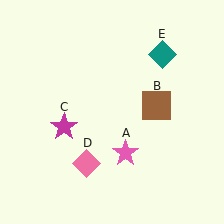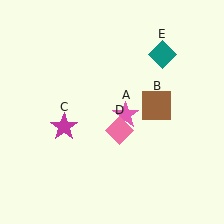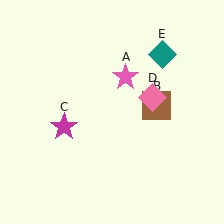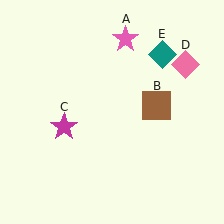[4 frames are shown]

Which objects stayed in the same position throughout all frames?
Brown square (object B) and magenta star (object C) and teal diamond (object E) remained stationary.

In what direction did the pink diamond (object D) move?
The pink diamond (object D) moved up and to the right.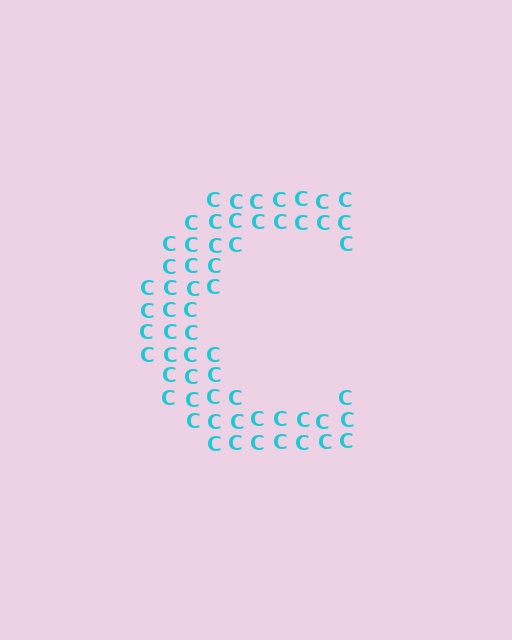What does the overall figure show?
The overall figure shows the letter C.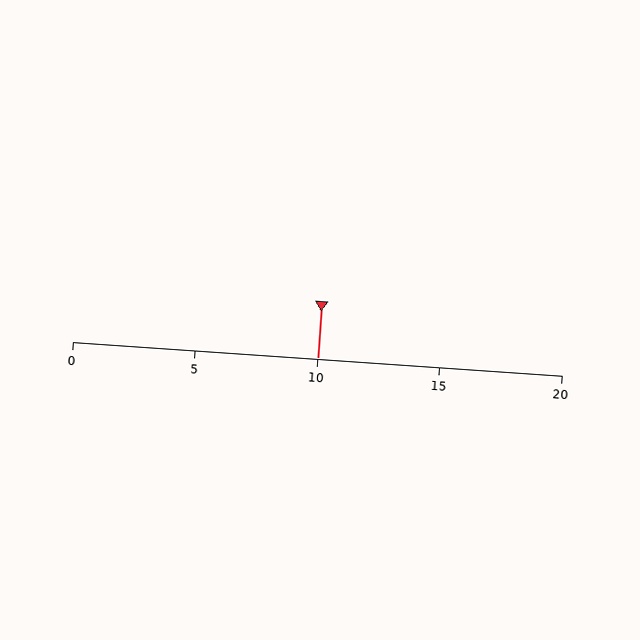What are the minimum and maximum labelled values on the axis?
The axis runs from 0 to 20.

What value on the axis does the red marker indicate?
The marker indicates approximately 10.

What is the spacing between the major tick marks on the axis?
The major ticks are spaced 5 apart.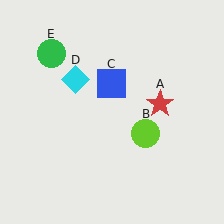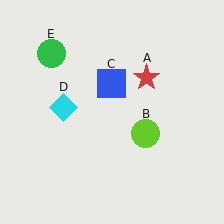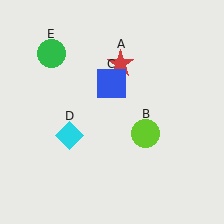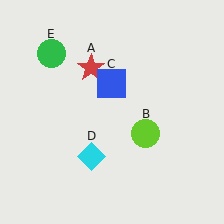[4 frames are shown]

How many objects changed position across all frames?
2 objects changed position: red star (object A), cyan diamond (object D).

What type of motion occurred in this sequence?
The red star (object A), cyan diamond (object D) rotated counterclockwise around the center of the scene.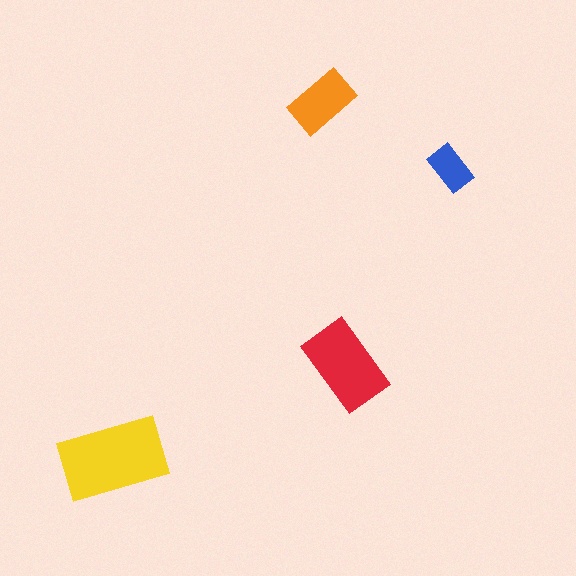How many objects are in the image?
There are 4 objects in the image.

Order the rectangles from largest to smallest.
the yellow one, the red one, the orange one, the blue one.